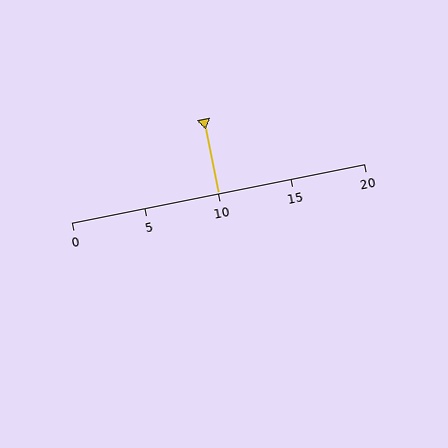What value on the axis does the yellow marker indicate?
The marker indicates approximately 10.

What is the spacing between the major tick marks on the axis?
The major ticks are spaced 5 apart.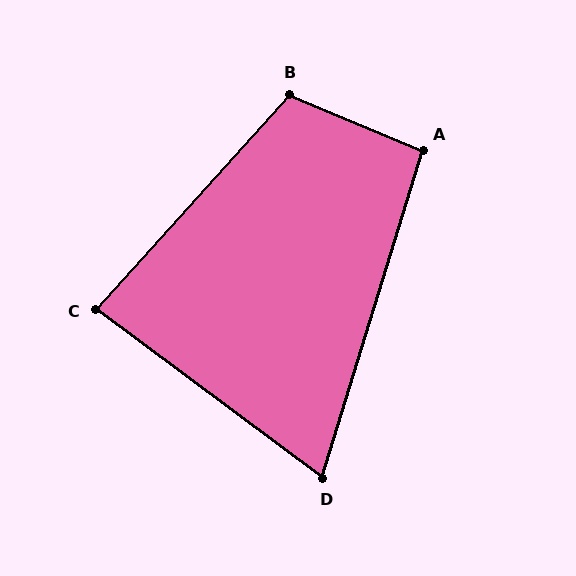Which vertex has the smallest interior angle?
D, at approximately 70 degrees.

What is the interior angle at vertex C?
Approximately 85 degrees (acute).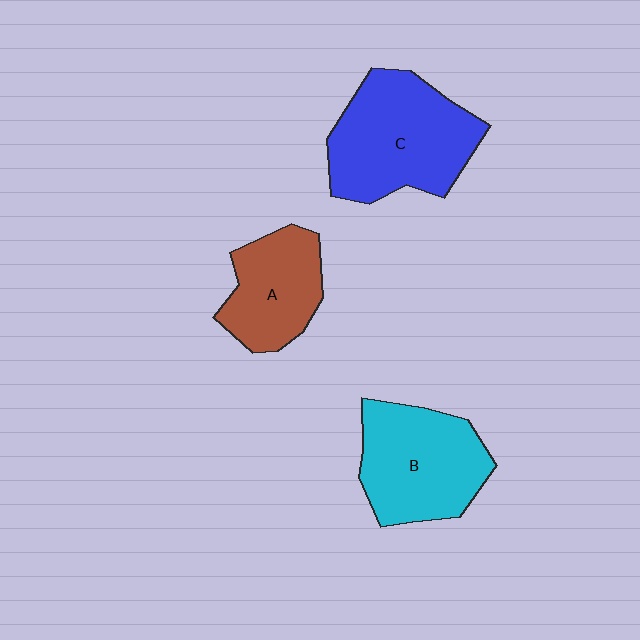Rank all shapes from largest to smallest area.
From largest to smallest: C (blue), B (cyan), A (brown).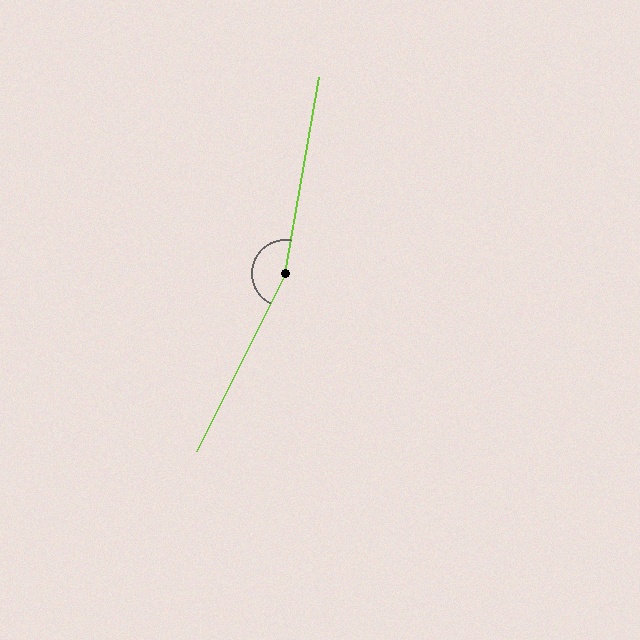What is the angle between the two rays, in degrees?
Approximately 163 degrees.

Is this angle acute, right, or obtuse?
It is obtuse.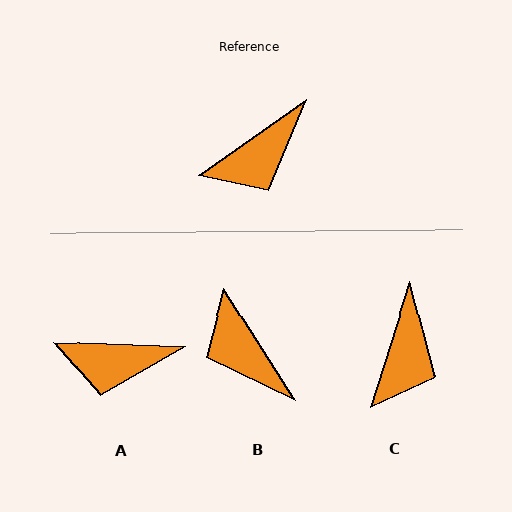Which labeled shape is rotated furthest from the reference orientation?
B, about 93 degrees away.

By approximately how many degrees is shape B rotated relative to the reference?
Approximately 93 degrees clockwise.